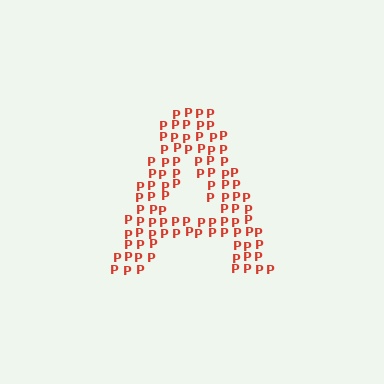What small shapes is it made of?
It is made of small letter P's.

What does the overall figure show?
The overall figure shows the letter A.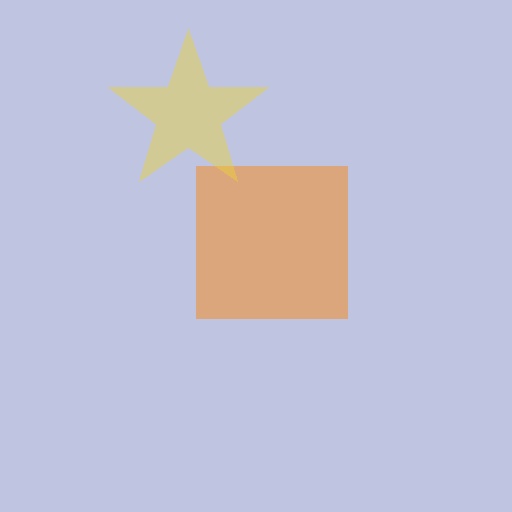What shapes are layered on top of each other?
The layered shapes are: an orange square, a yellow star.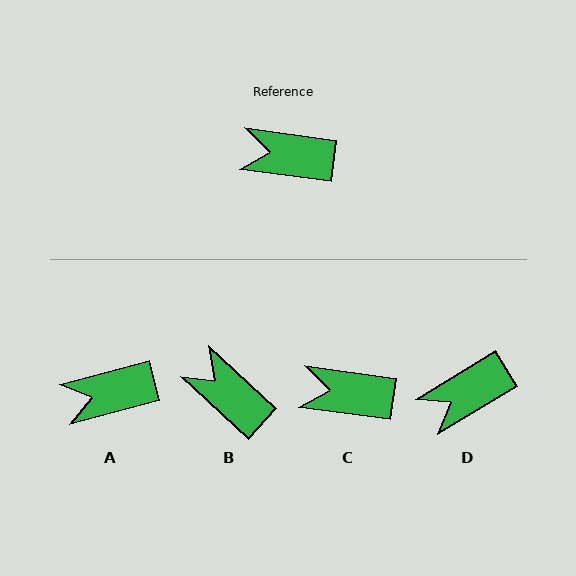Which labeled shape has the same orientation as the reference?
C.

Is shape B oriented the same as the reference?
No, it is off by about 35 degrees.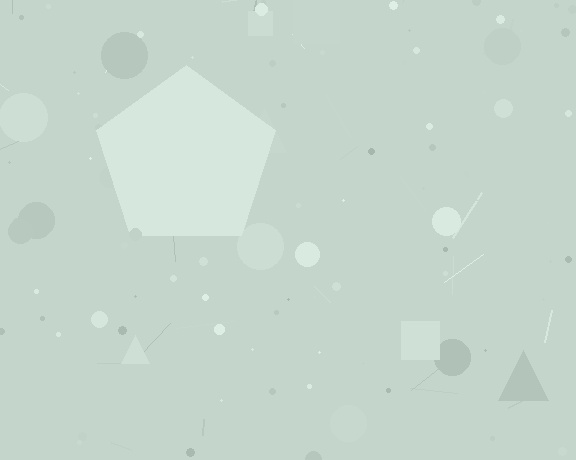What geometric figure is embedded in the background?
A pentagon is embedded in the background.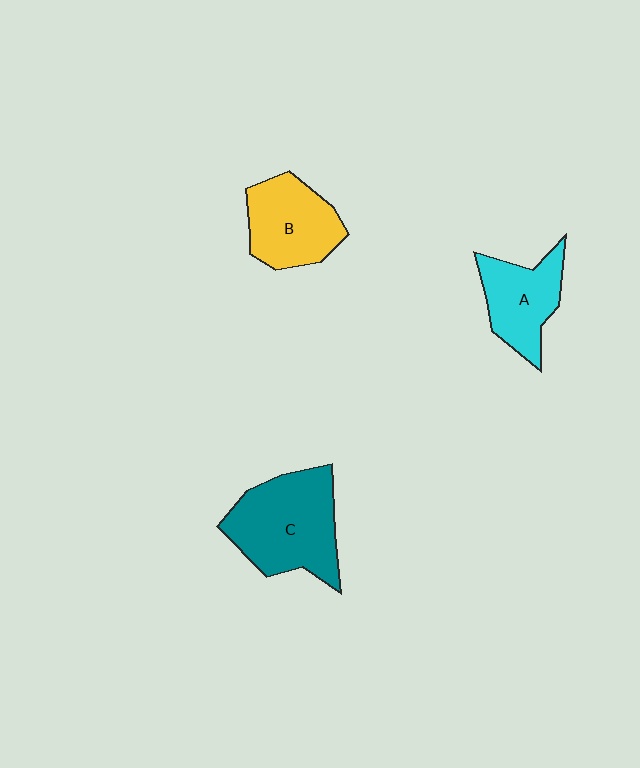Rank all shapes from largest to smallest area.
From largest to smallest: C (teal), B (yellow), A (cyan).